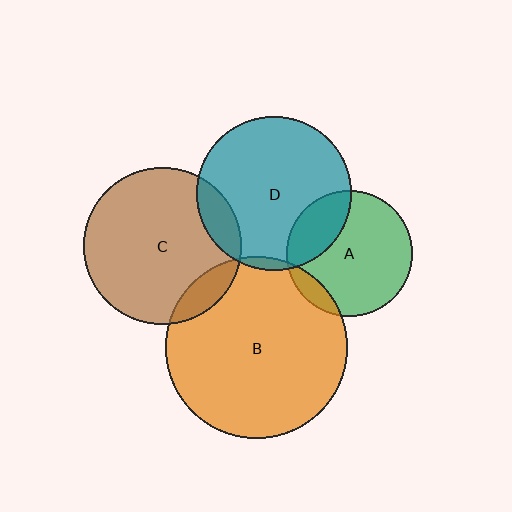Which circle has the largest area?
Circle B (orange).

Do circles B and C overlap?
Yes.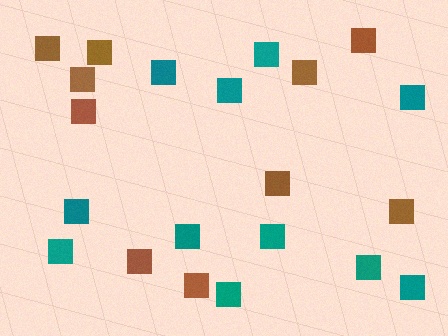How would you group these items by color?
There are 2 groups: one group of teal squares (11) and one group of brown squares (10).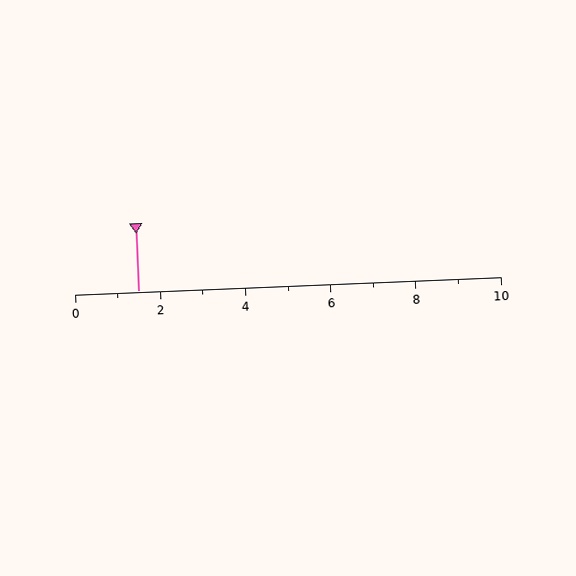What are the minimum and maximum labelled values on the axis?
The axis runs from 0 to 10.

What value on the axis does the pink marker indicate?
The marker indicates approximately 1.5.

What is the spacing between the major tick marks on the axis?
The major ticks are spaced 2 apart.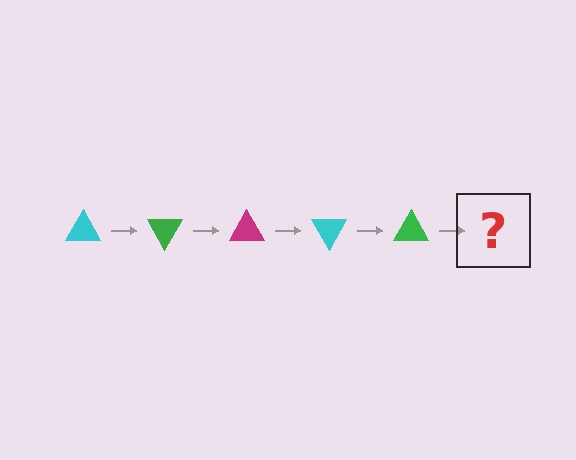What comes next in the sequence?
The next element should be a magenta triangle, rotated 300 degrees from the start.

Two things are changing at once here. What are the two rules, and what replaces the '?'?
The two rules are that it rotates 60 degrees each step and the color cycles through cyan, green, and magenta. The '?' should be a magenta triangle, rotated 300 degrees from the start.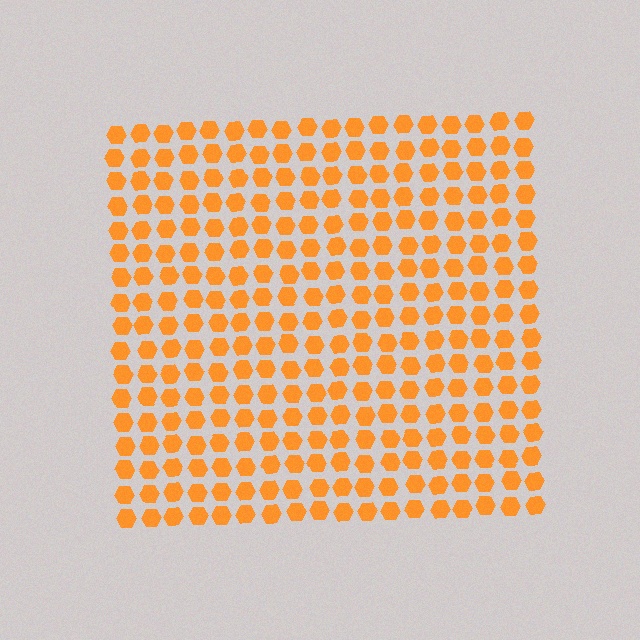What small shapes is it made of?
It is made of small hexagons.